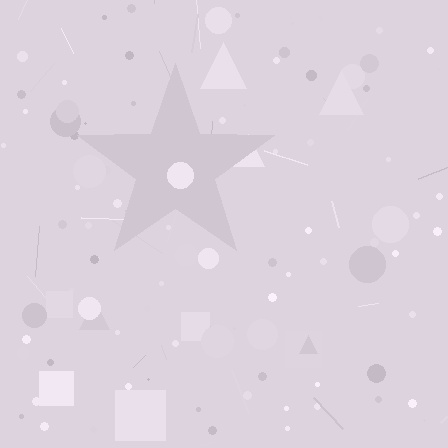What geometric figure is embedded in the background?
A star is embedded in the background.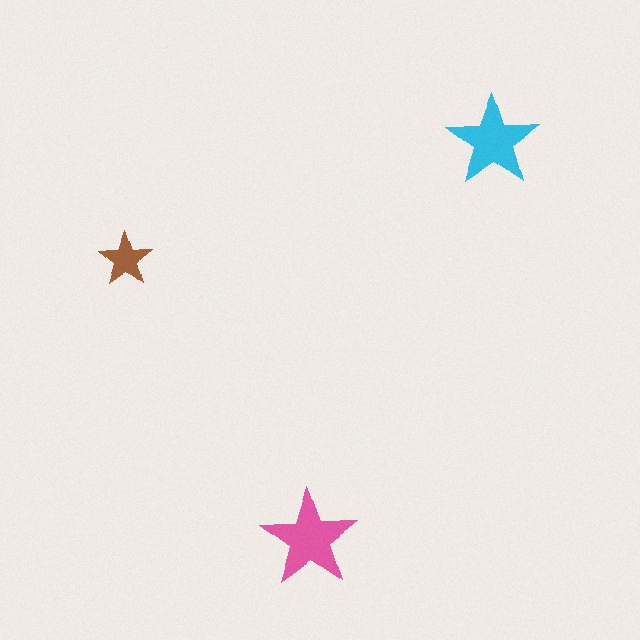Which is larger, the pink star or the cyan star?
The pink one.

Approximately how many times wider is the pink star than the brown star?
About 2 times wider.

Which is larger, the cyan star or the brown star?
The cyan one.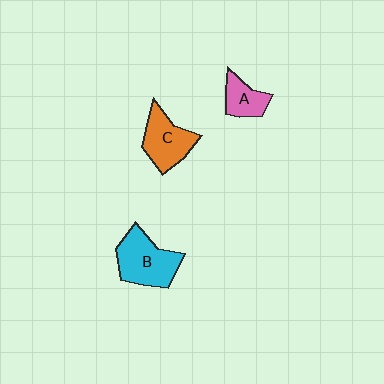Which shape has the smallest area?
Shape A (pink).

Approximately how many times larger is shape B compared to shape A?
Approximately 1.9 times.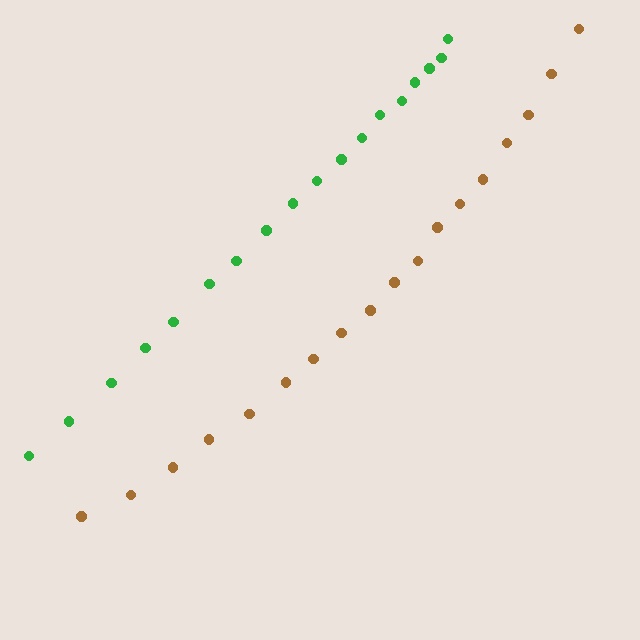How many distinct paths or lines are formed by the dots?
There are 2 distinct paths.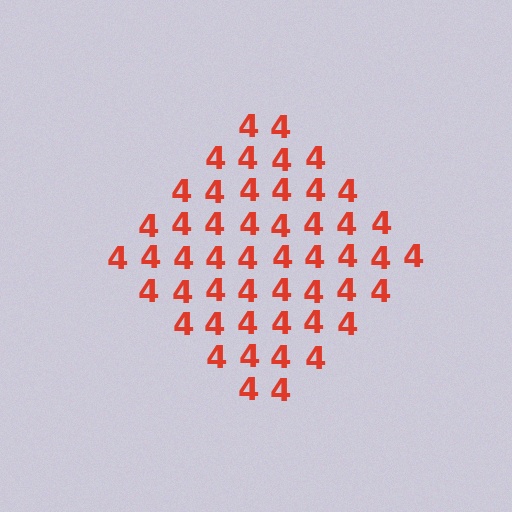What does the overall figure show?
The overall figure shows a diamond.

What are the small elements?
The small elements are digit 4's.